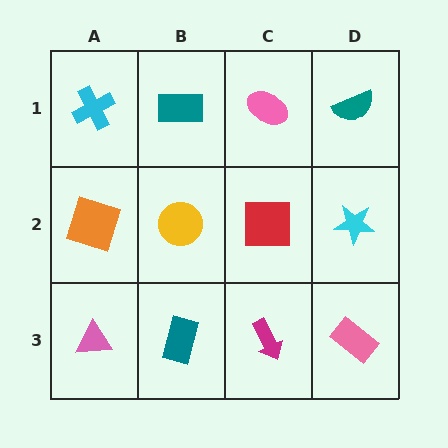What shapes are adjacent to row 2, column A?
A cyan cross (row 1, column A), a pink triangle (row 3, column A), a yellow circle (row 2, column B).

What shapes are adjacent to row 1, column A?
An orange square (row 2, column A), a teal rectangle (row 1, column B).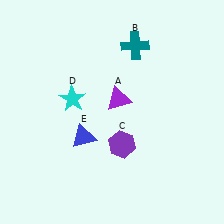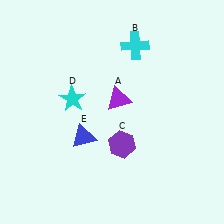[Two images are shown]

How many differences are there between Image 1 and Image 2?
There is 1 difference between the two images.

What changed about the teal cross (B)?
In Image 1, B is teal. In Image 2, it changed to cyan.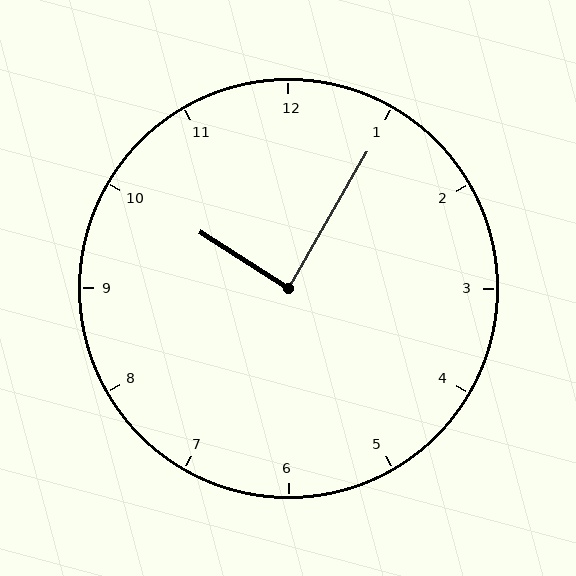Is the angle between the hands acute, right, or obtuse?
It is right.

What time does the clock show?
10:05.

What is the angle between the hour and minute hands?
Approximately 88 degrees.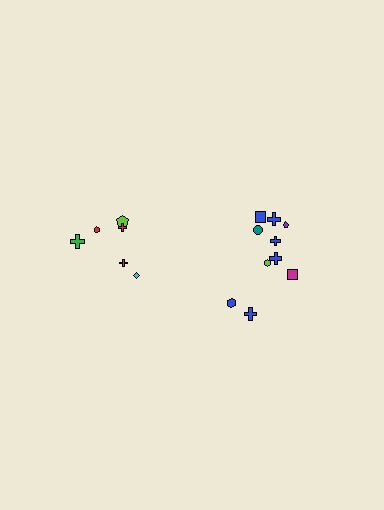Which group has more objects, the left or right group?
The right group.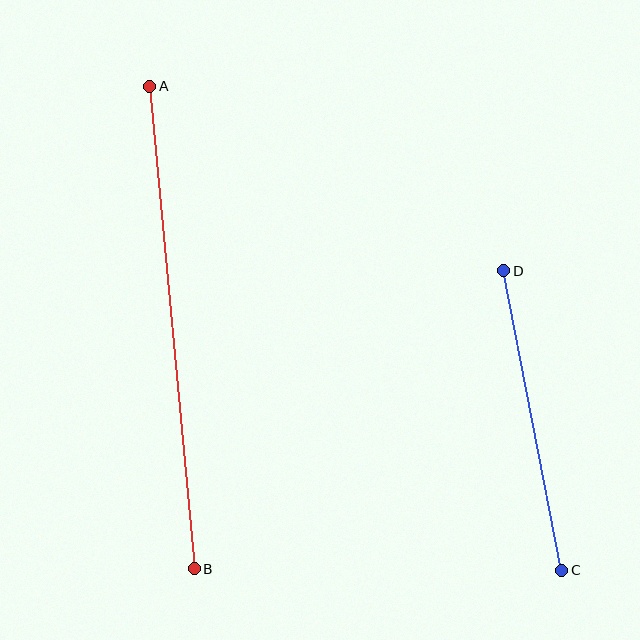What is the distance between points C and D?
The distance is approximately 305 pixels.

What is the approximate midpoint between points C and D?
The midpoint is at approximately (533, 420) pixels.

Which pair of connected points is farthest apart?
Points A and B are farthest apart.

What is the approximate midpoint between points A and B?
The midpoint is at approximately (172, 327) pixels.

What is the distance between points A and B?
The distance is approximately 485 pixels.